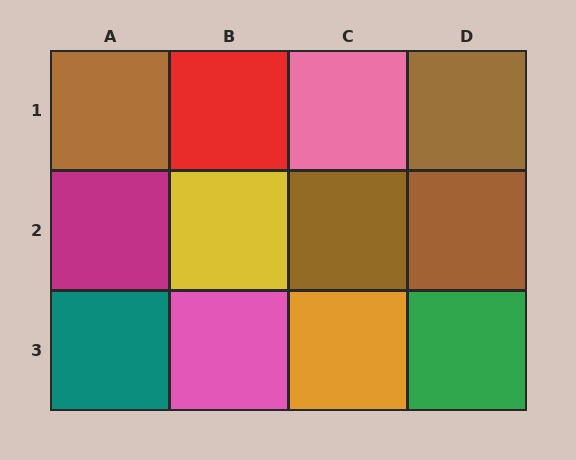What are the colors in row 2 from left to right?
Magenta, yellow, brown, brown.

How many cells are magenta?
1 cell is magenta.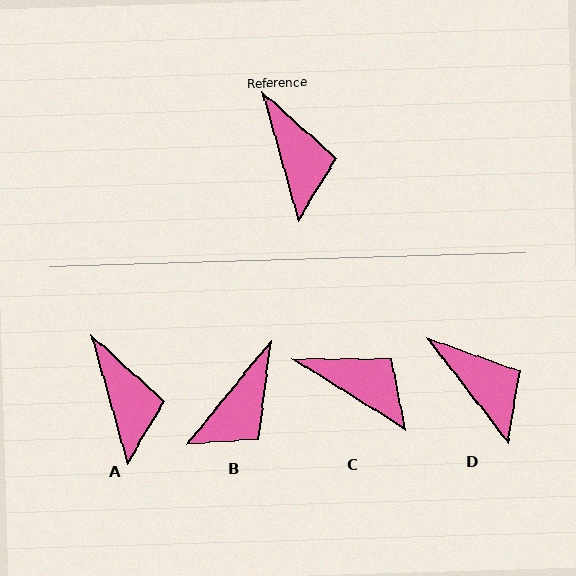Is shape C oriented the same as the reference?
No, it is off by about 42 degrees.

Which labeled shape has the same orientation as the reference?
A.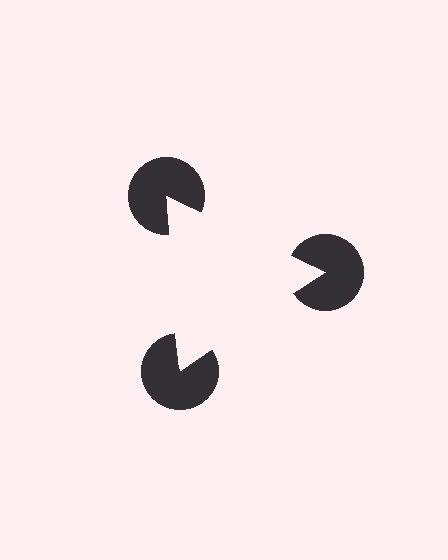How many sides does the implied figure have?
3 sides.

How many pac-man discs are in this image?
There are 3 — one at each vertex of the illusory triangle.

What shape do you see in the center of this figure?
An illusory triangle — its edges are inferred from the aligned wedge cuts in the pac-man discs, not physically drawn.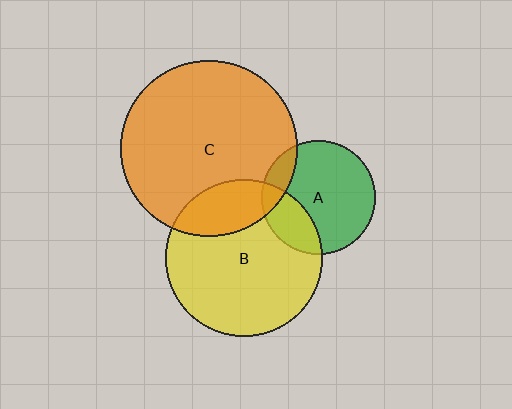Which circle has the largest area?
Circle C (orange).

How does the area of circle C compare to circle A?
Approximately 2.4 times.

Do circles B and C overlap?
Yes.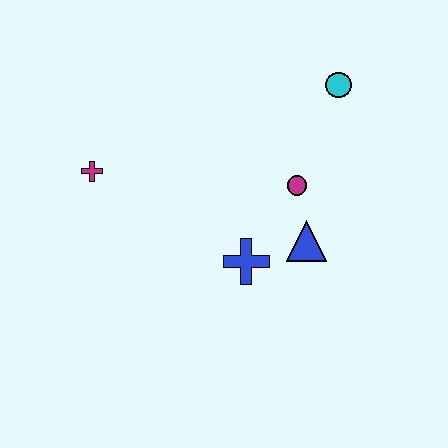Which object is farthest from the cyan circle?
The magenta cross is farthest from the cyan circle.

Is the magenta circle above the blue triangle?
Yes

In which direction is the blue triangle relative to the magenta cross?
The blue triangle is to the right of the magenta cross.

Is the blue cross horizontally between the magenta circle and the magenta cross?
Yes